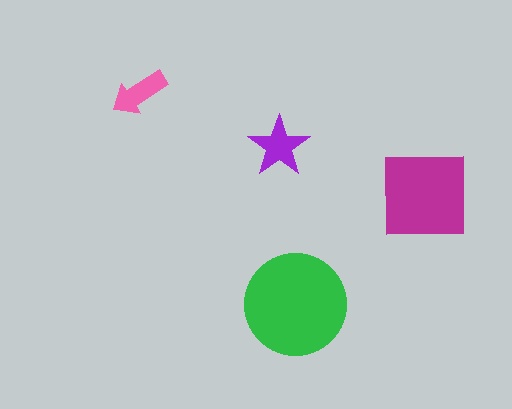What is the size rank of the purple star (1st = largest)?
3rd.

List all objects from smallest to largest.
The pink arrow, the purple star, the magenta square, the green circle.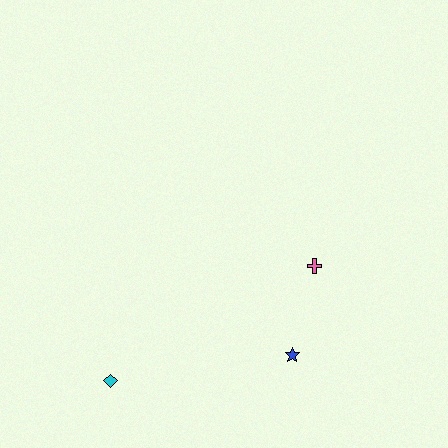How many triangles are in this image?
There are no triangles.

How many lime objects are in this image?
There are no lime objects.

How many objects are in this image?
There are 3 objects.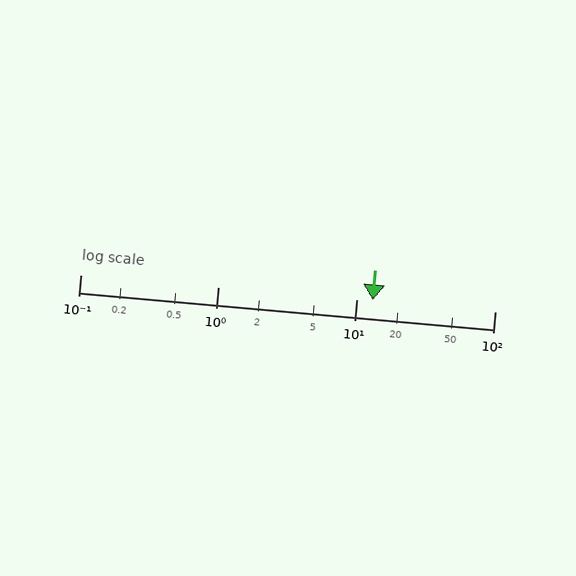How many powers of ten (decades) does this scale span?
The scale spans 3 decades, from 0.1 to 100.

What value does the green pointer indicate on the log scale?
The pointer indicates approximately 13.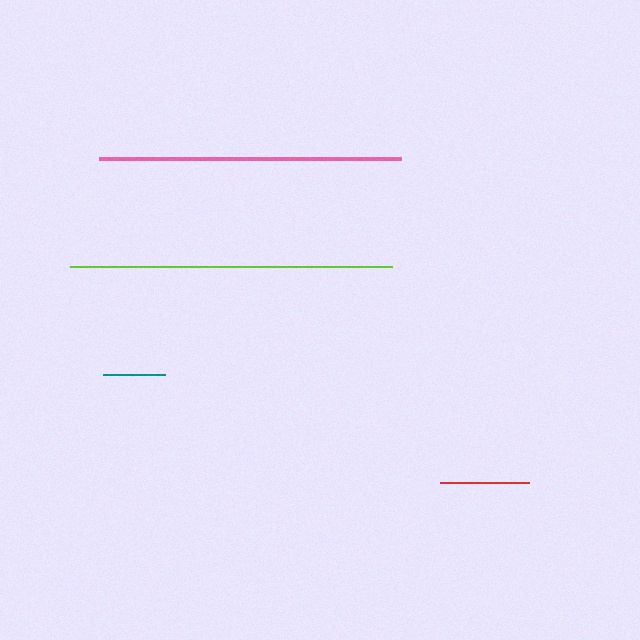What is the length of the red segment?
The red segment is approximately 89 pixels long.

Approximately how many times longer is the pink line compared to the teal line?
The pink line is approximately 4.9 times the length of the teal line.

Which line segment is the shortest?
The teal line is the shortest at approximately 62 pixels.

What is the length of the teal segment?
The teal segment is approximately 62 pixels long.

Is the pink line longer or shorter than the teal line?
The pink line is longer than the teal line.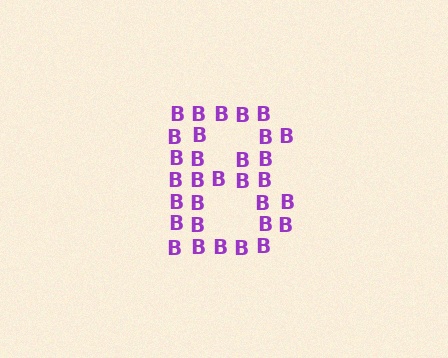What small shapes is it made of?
It is made of small letter B's.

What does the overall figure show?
The overall figure shows the letter B.